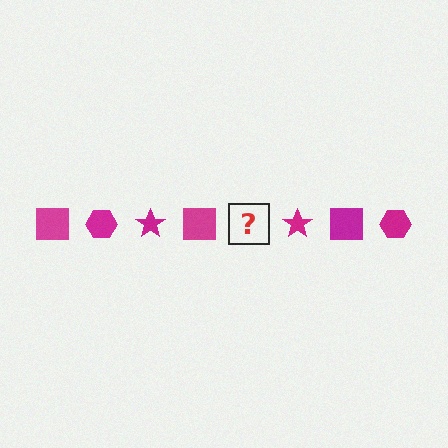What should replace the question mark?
The question mark should be replaced with a magenta hexagon.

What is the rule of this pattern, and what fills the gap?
The rule is that the pattern cycles through square, hexagon, star shapes in magenta. The gap should be filled with a magenta hexagon.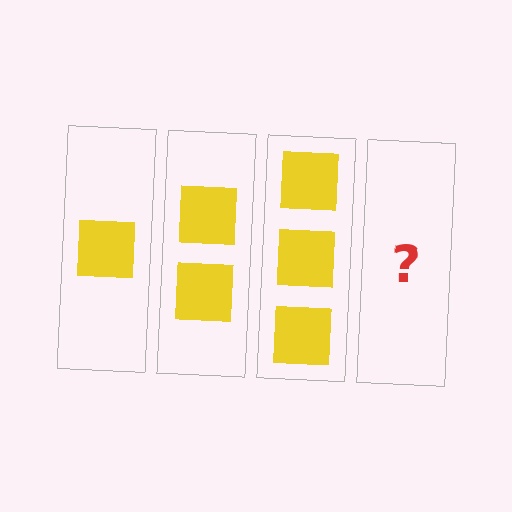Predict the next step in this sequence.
The next step is 4 squares.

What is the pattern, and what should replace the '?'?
The pattern is that each step adds one more square. The '?' should be 4 squares.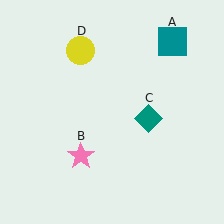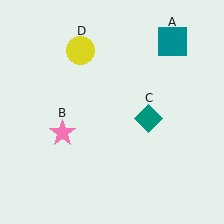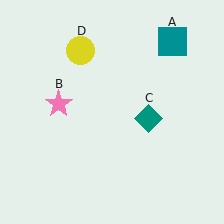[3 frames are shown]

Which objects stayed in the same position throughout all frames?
Teal square (object A) and teal diamond (object C) and yellow circle (object D) remained stationary.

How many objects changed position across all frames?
1 object changed position: pink star (object B).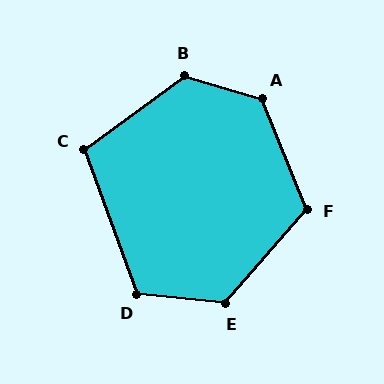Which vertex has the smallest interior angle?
C, at approximately 106 degrees.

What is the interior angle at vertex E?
Approximately 125 degrees (obtuse).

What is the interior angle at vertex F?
Approximately 117 degrees (obtuse).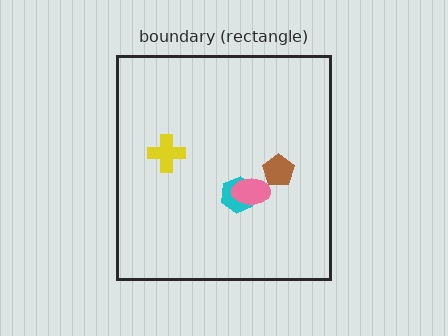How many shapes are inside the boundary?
4 inside, 0 outside.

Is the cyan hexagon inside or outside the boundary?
Inside.